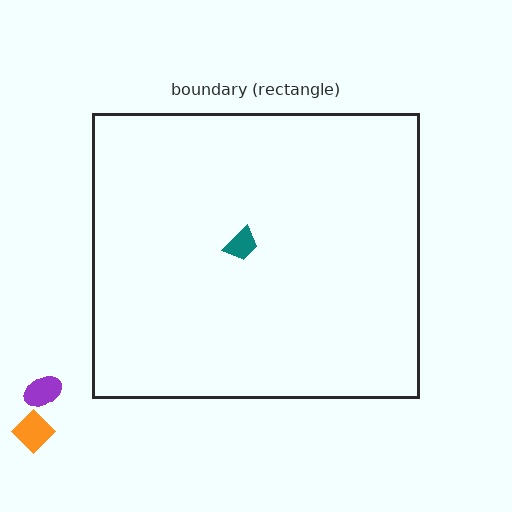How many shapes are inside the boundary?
1 inside, 2 outside.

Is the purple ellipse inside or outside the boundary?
Outside.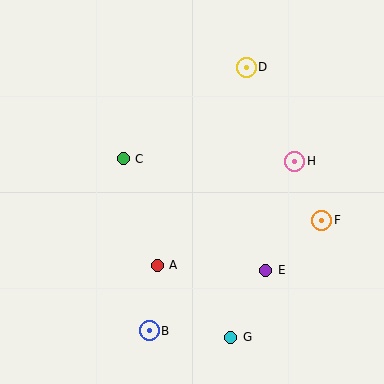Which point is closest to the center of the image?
Point C at (123, 159) is closest to the center.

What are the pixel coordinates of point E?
Point E is at (266, 270).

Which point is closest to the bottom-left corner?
Point B is closest to the bottom-left corner.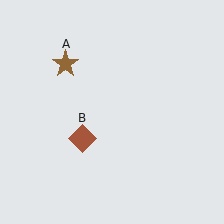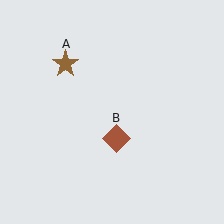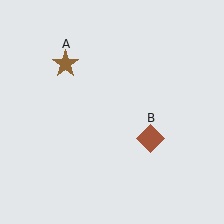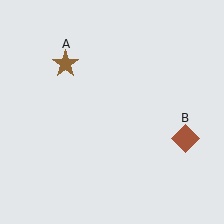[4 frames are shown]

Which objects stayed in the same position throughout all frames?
Brown star (object A) remained stationary.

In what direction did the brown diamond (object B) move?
The brown diamond (object B) moved right.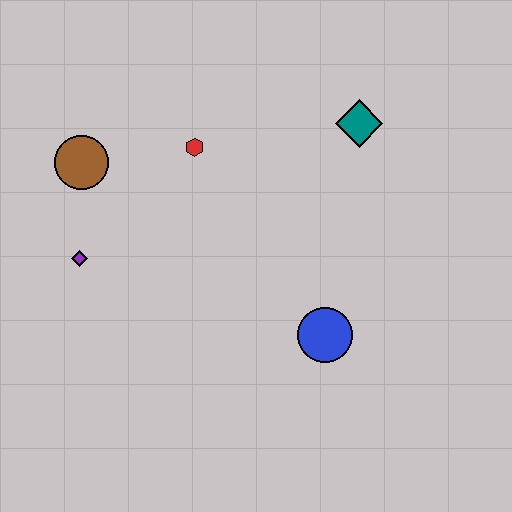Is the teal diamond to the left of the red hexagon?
No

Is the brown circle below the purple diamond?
No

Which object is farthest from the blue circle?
The brown circle is farthest from the blue circle.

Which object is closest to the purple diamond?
The brown circle is closest to the purple diamond.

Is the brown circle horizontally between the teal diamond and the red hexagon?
No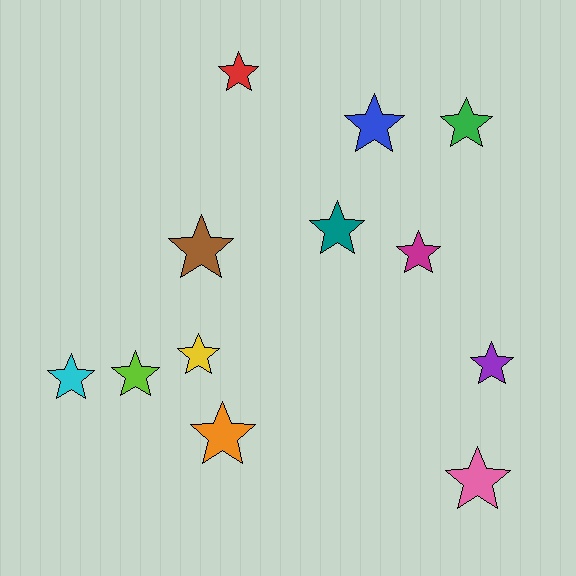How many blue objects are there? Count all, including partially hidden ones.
There is 1 blue object.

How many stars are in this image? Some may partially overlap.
There are 12 stars.